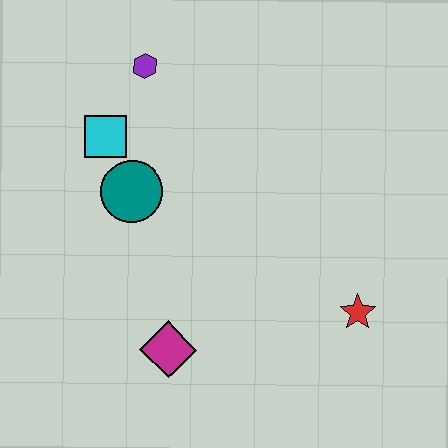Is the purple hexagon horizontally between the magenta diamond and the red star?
No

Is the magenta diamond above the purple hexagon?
No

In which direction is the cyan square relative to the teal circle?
The cyan square is above the teal circle.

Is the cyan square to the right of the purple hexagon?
No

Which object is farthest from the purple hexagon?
The red star is farthest from the purple hexagon.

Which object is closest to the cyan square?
The teal circle is closest to the cyan square.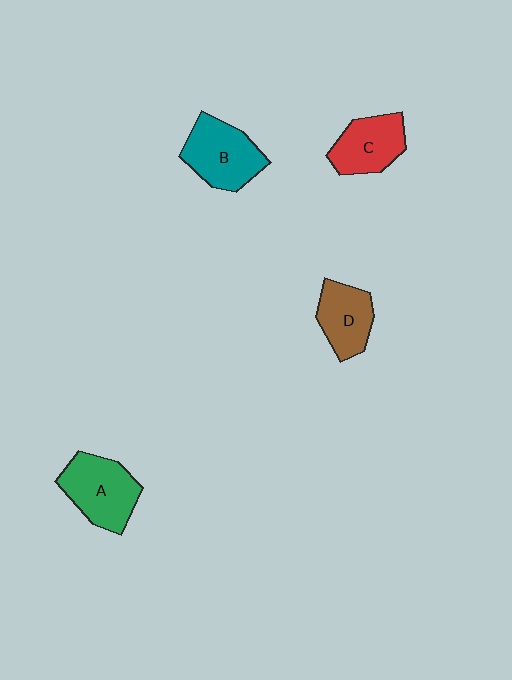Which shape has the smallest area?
Shape D (brown).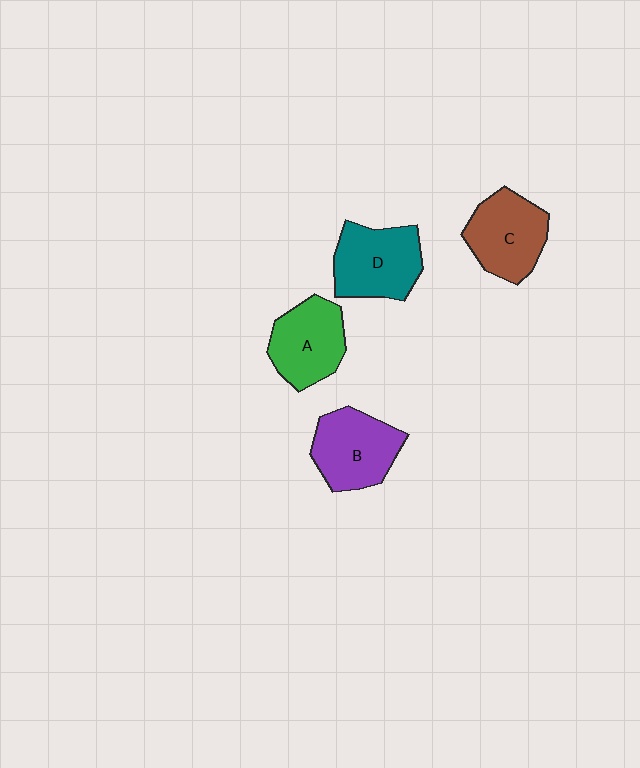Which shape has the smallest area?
Shape A (green).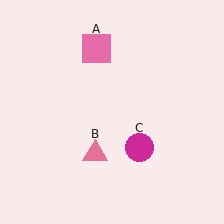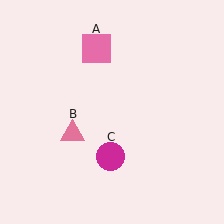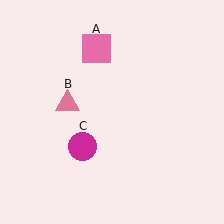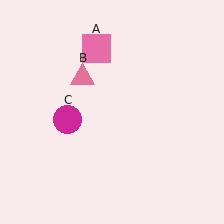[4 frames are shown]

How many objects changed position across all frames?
2 objects changed position: pink triangle (object B), magenta circle (object C).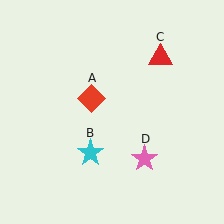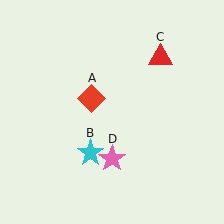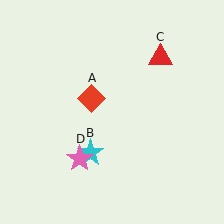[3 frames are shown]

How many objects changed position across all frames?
1 object changed position: pink star (object D).